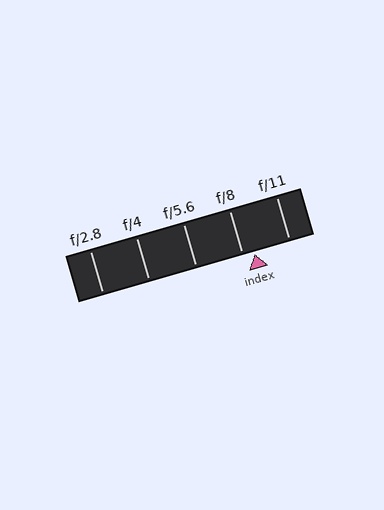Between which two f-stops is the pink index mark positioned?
The index mark is between f/8 and f/11.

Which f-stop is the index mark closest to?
The index mark is closest to f/8.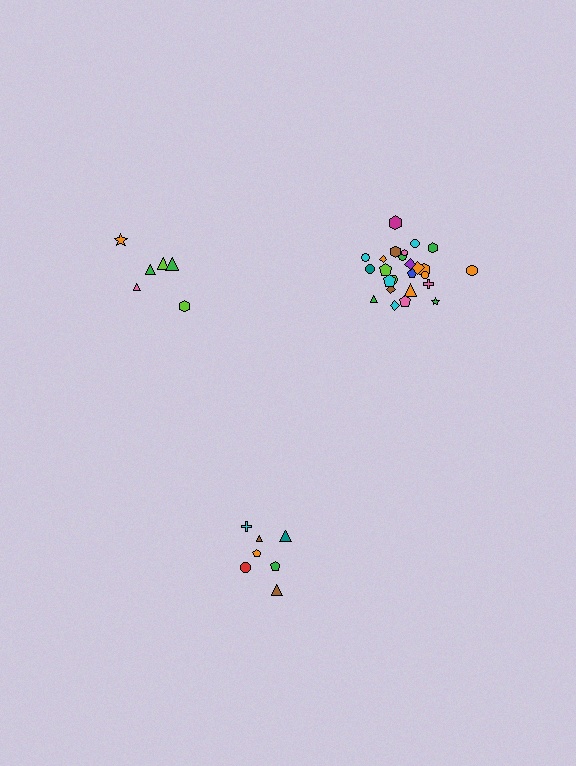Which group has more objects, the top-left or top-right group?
The top-right group.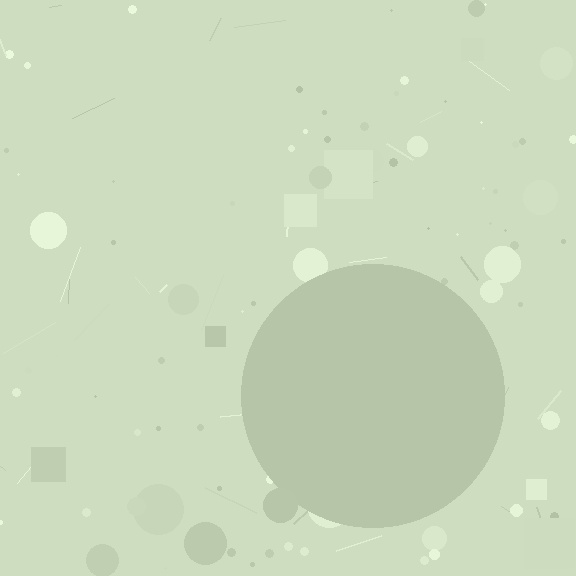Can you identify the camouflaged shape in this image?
The camouflaged shape is a circle.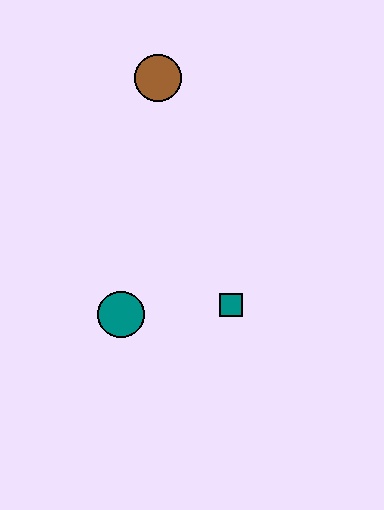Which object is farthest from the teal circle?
The brown circle is farthest from the teal circle.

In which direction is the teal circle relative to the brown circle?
The teal circle is below the brown circle.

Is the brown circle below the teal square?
No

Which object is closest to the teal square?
The teal circle is closest to the teal square.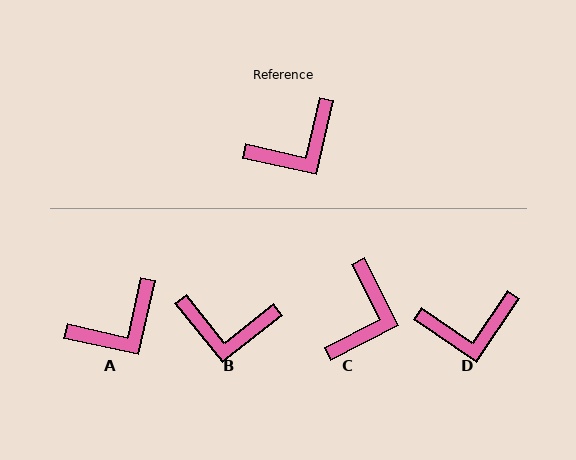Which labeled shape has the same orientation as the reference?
A.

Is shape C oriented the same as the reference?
No, it is off by about 40 degrees.